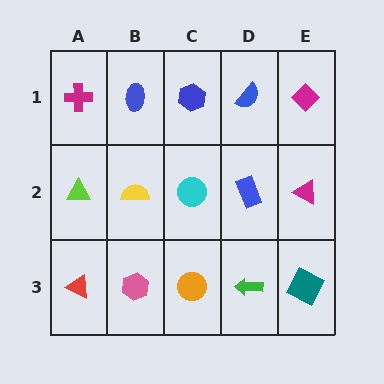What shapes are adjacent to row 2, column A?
A magenta cross (row 1, column A), a red triangle (row 3, column A), a yellow semicircle (row 2, column B).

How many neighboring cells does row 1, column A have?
2.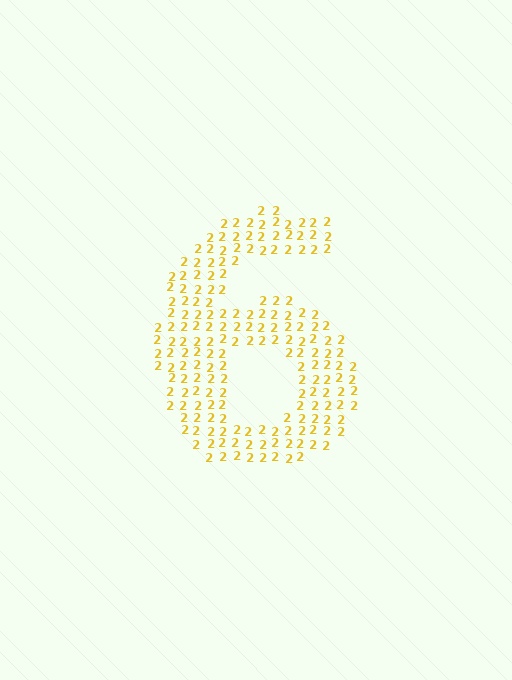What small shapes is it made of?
It is made of small digit 2's.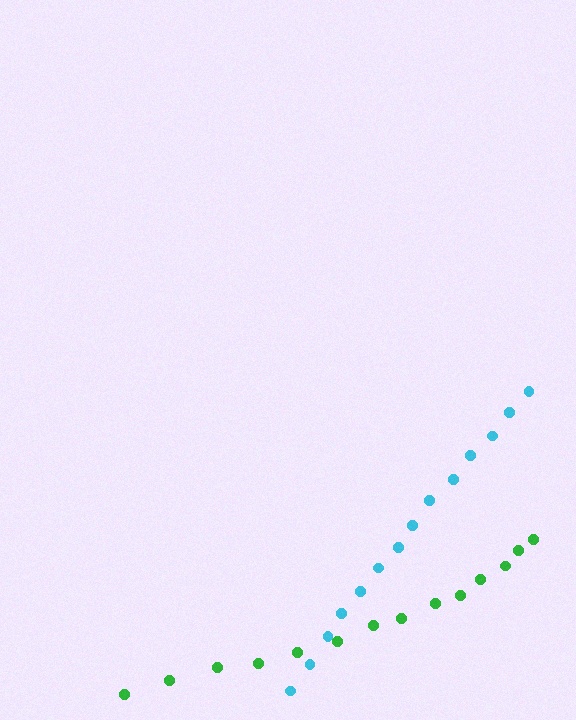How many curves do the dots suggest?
There are 2 distinct paths.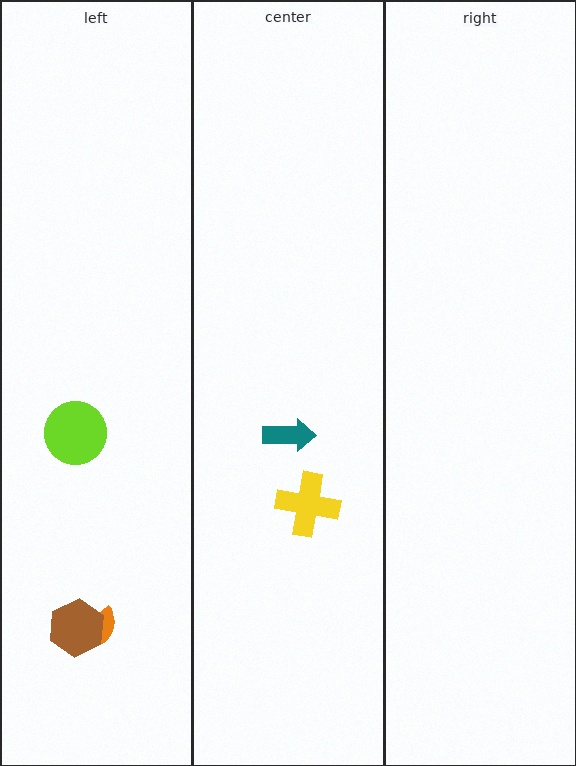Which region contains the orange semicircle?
The left region.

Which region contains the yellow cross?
The center region.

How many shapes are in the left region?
3.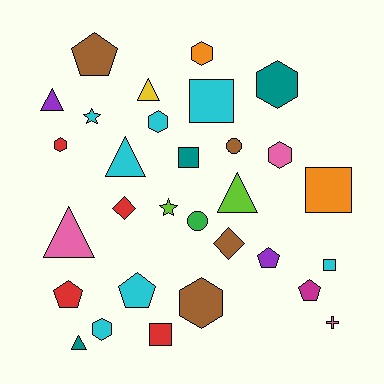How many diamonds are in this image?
There are 2 diamonds.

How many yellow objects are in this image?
There is 1 yellow object.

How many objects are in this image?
There are 30 objects.